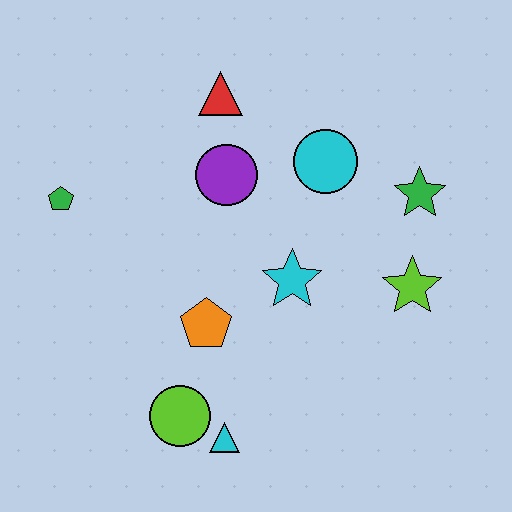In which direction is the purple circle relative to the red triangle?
The purple circle is below the red triangle.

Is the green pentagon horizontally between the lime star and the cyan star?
No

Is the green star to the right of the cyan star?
Yes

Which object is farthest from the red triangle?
The cyan triangle is farthest from the red triangle.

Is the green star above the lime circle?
Yes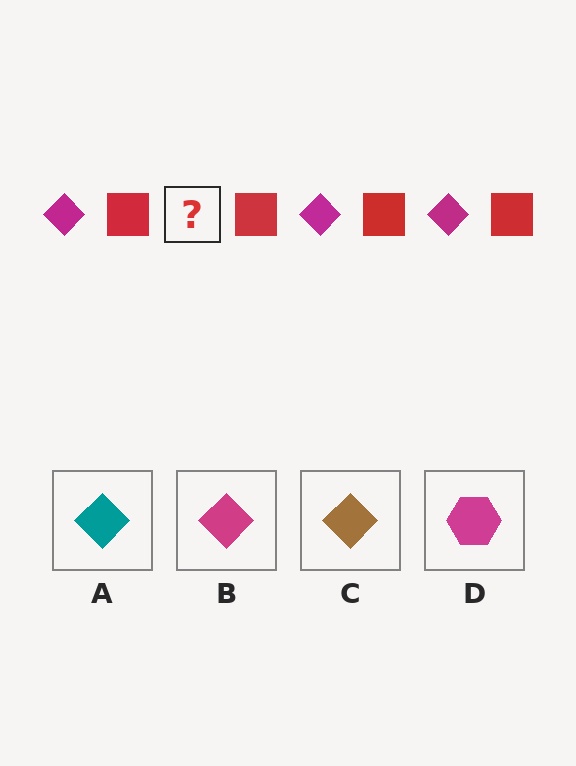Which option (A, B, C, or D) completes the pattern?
B.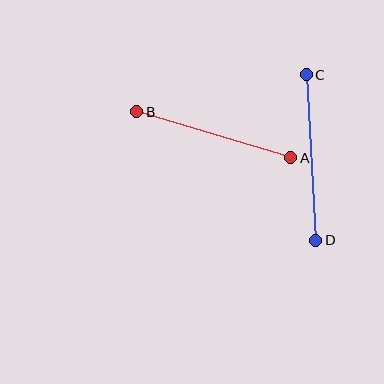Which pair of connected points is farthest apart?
Points C and D are farthest apart.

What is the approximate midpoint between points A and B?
The midpoint is at approximately (214, 135) pixels.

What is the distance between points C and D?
The distance is approximately 166 pixels.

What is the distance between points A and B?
The distance is approximately 160 pixels.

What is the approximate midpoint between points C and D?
The midpoint is at approximately (311, 157) pixels.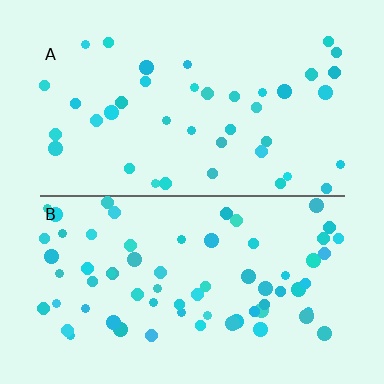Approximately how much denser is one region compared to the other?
Approximately 1.7× — region B over region A.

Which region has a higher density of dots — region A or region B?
B (the bottom).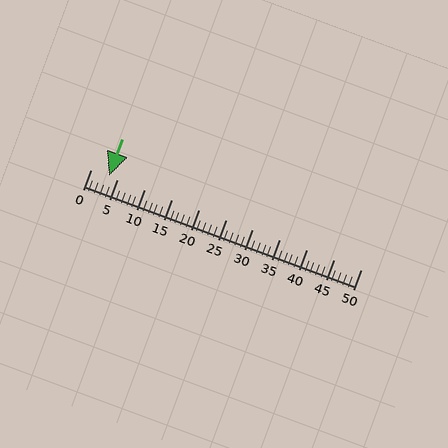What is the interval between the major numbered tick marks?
The major tick marks are spaced 5 units apart.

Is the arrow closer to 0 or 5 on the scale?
The arrow is closer to 5.